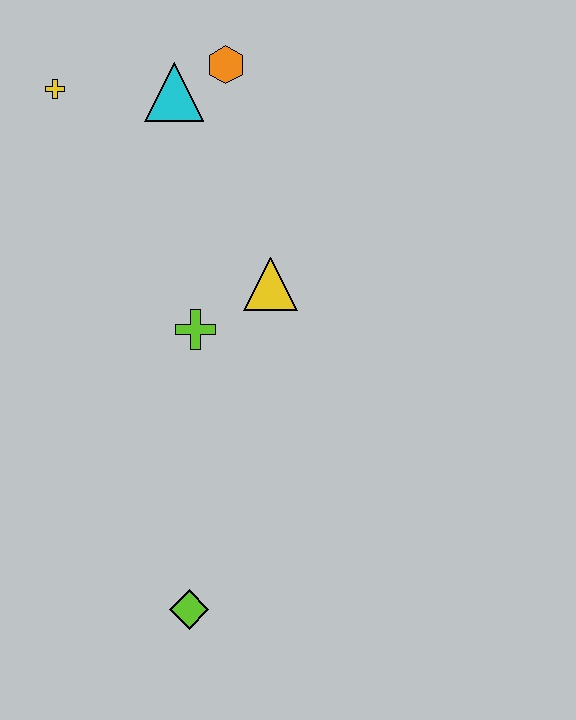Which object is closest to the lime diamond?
The lime cross is closest to the lime diamond.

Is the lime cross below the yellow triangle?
Yes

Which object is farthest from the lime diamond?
The orange hexagon is farthest from the lime diamond.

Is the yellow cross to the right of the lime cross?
No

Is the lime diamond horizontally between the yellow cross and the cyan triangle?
No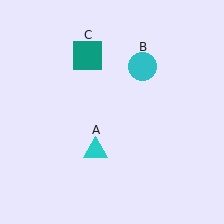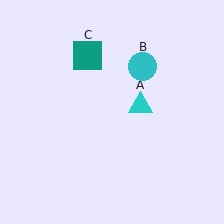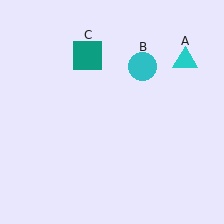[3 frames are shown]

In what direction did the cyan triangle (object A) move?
The cyan triangle (object A) moved up and to the right.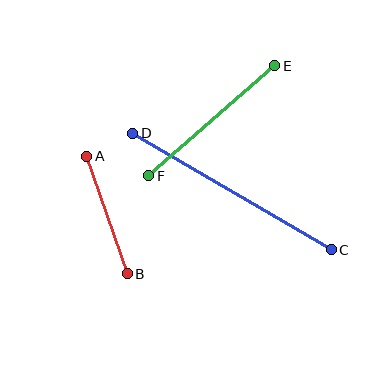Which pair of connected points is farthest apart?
Points C and D are farthest apart.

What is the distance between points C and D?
The distance is approximately 230 pixels.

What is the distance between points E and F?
The distance is approximately 167 pixels.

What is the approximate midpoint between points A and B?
The midpoint is at approximately (107, 215) pixels.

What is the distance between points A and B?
The distance is approximately 124 pixels.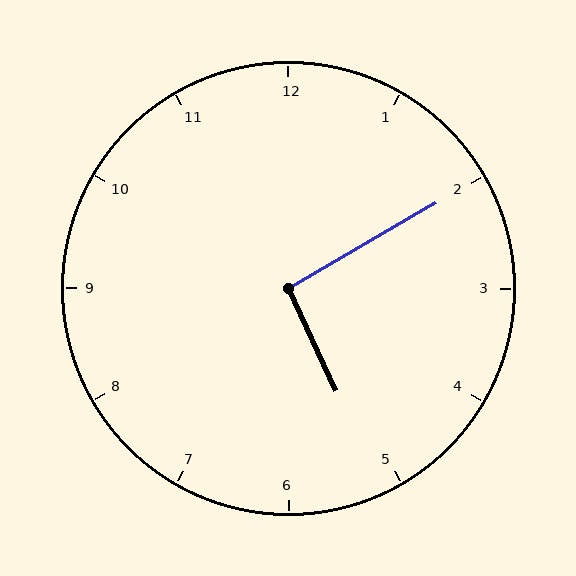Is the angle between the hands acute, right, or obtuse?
It is right.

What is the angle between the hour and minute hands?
Approximately 95 degrees.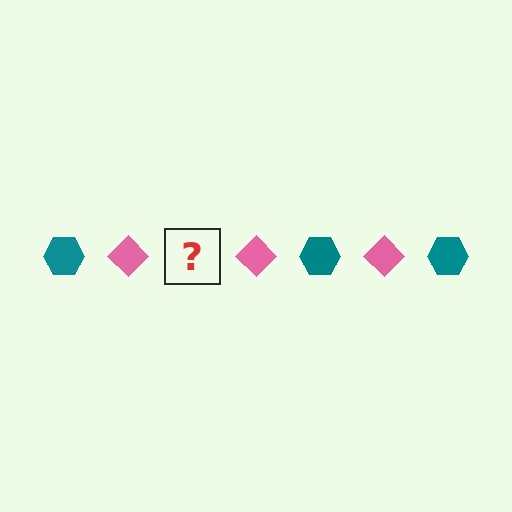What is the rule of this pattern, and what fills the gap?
The rule is that the pattern alternates between teal hexagon and pink diamond. The gap should be filled with a teal hexagon.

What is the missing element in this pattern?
The missing element is a teal hexagon.